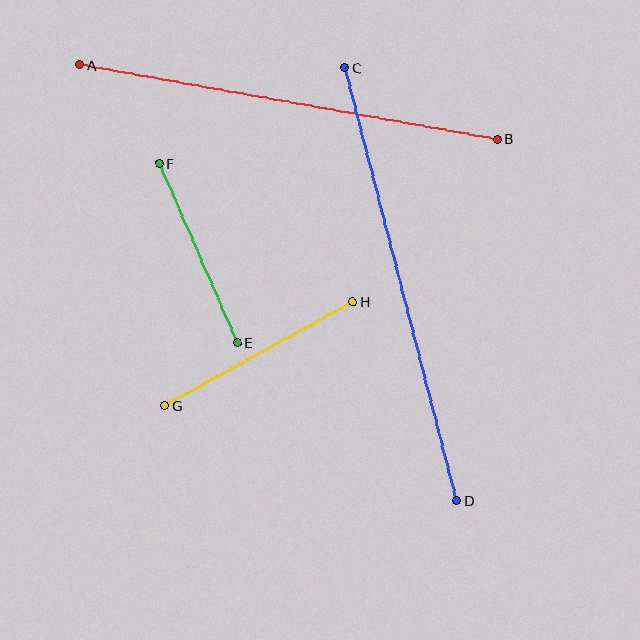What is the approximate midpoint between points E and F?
The midpoint is at approximately (198, 253) pixels.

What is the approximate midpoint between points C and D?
The midpoint is at approximately (401, 284) pixels.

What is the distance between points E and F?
The distance is approximately 196 pixels.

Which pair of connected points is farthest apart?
Points C and D are farthest apart.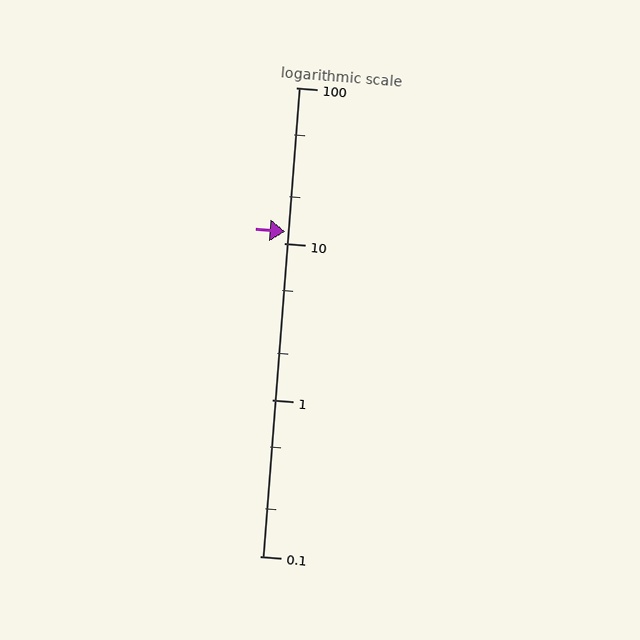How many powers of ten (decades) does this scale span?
The scale spans 3 decades, from 0.1 to 100.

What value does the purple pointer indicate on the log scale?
The pointer indicates approximately 12.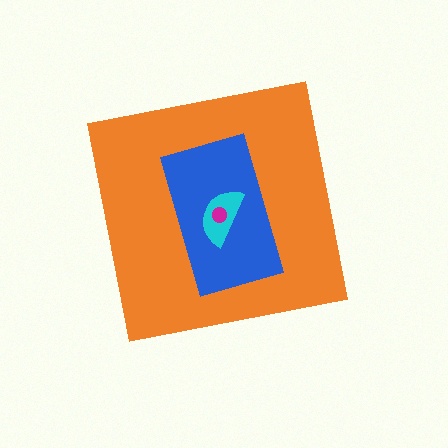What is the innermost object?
The magenta circle.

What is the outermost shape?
The orange square.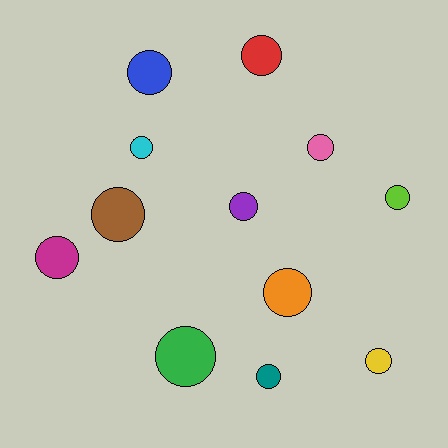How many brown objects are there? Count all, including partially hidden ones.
There is 1 brown object.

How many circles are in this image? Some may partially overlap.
There are 12 circles.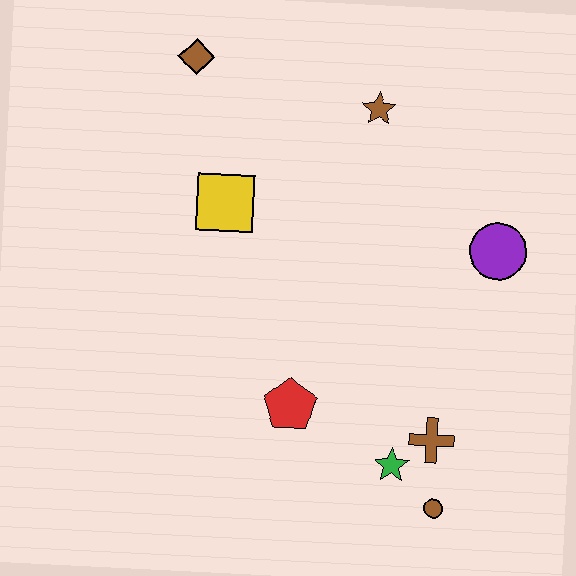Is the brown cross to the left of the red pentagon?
No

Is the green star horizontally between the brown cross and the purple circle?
No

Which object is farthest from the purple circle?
The brown diamond is farthest from the purple circle.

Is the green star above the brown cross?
No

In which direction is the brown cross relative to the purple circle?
The brown cross is below the purple circle.